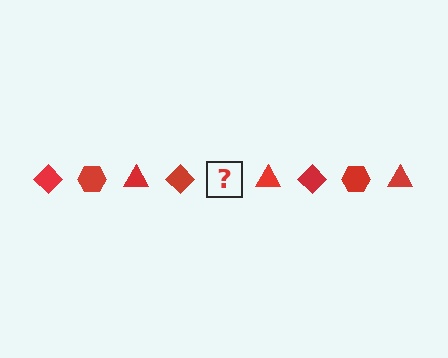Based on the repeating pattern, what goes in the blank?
The blank should be a red hexagon.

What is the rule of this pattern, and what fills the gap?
The rule is that the pattern cycles through diamond, hexagon, triangle shapes in red. The gap should be filled with a red hexagon.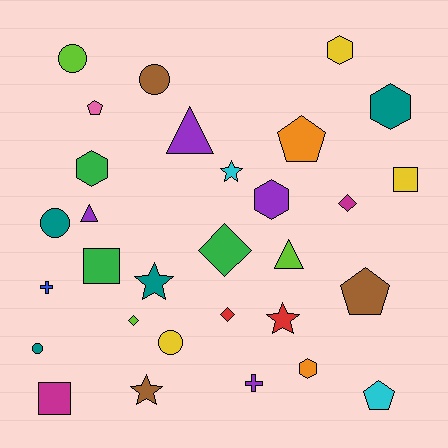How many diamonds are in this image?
There are 4 diamonds.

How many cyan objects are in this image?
There are 2 cyan objects.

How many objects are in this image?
There are 30 objects.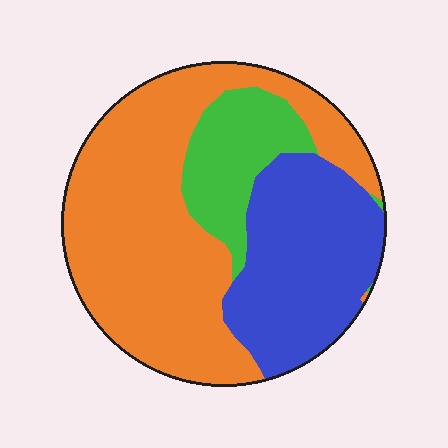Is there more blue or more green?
Blue.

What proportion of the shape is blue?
Blue takes up about one third (1/3) of the shape.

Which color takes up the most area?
Orange, at roughly 55%.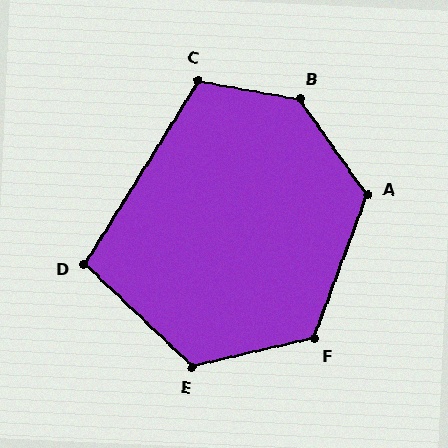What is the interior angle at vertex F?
Approximately 123 degrees (obtuse).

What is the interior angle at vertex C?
Approximately 111 degrees (obtuse).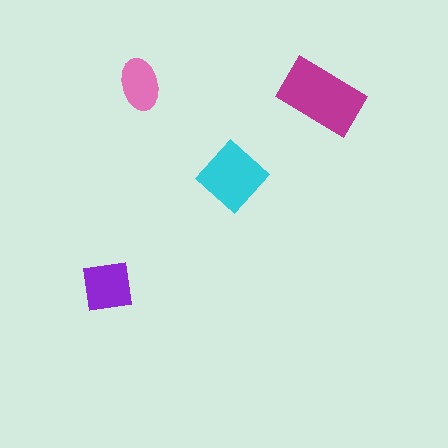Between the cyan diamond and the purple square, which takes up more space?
The cyan diamond.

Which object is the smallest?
The pink ellipse.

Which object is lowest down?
The purple square is bottommost.